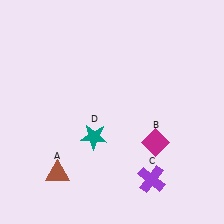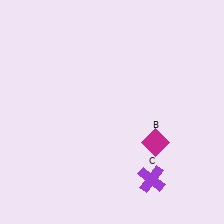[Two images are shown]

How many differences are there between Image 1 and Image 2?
There are 2 differences between the two images.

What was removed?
The teal star (D), the brown triangle (A) were removed in Image 2.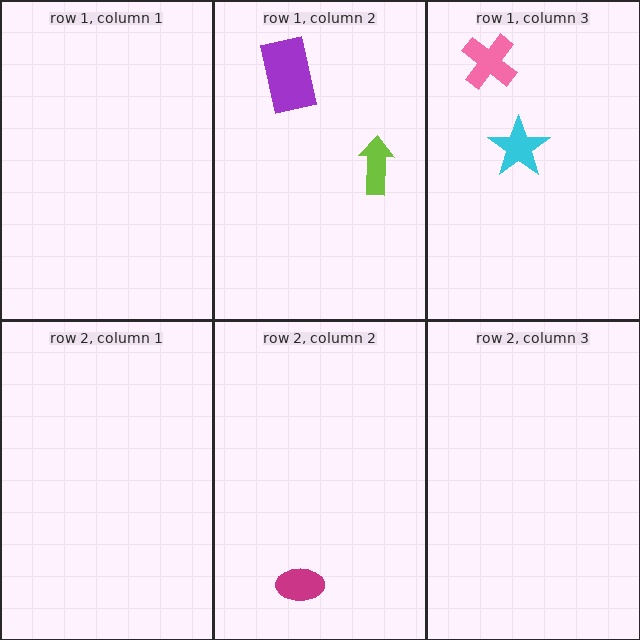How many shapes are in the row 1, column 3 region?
2.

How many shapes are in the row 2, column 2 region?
1.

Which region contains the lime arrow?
The row 1, column 2 region.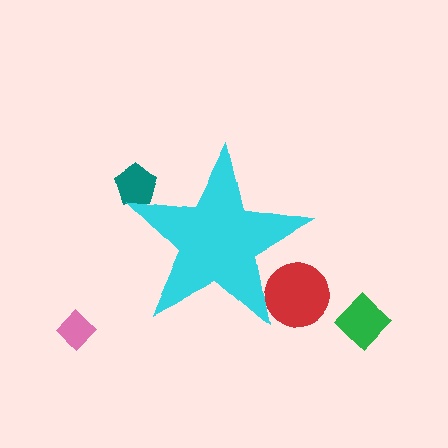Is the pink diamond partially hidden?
No, the pink diamond is fully visible.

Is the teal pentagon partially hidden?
Yes, the teal pentagon is partially hidden behind the cyan star.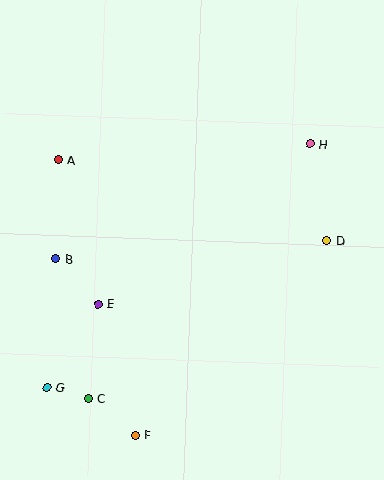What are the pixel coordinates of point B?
Point B is at (56, 259).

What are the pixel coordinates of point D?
Point D is at (327, 241).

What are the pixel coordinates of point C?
Point C is at (88, 398).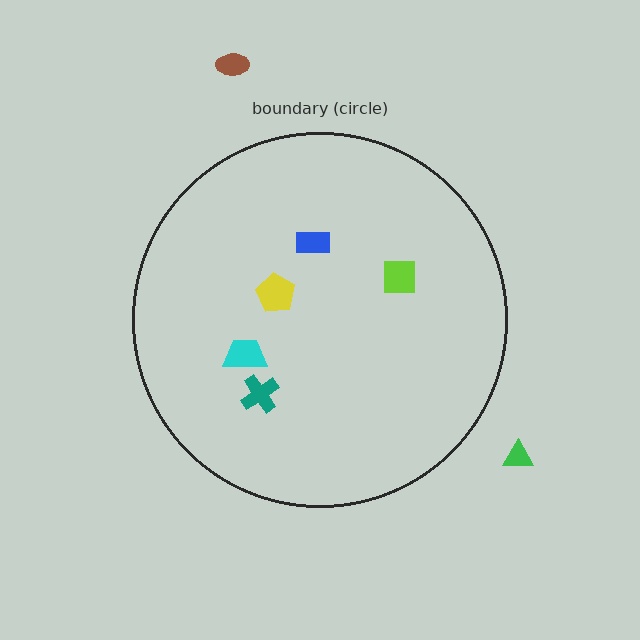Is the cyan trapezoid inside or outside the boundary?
Inside.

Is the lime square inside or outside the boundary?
Inside.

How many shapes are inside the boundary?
5 inside, 2 outside.